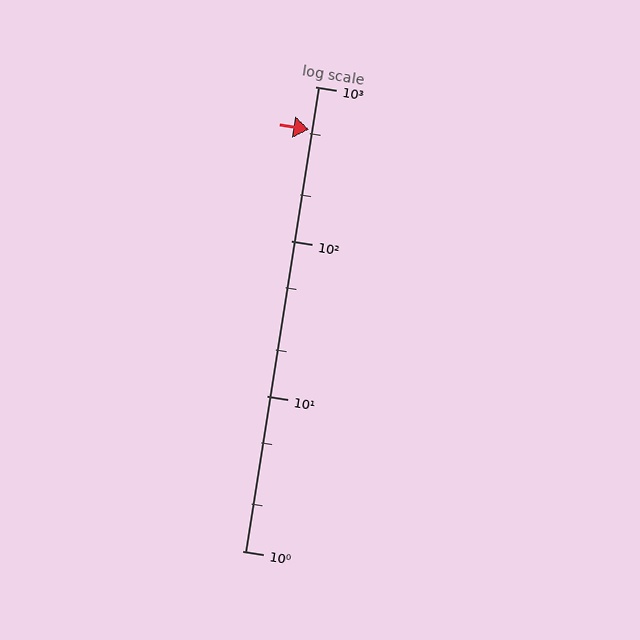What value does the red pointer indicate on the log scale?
The pointer indicates approximately 530.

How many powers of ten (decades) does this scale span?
The scale spans 3 decades, from 1 to 1000.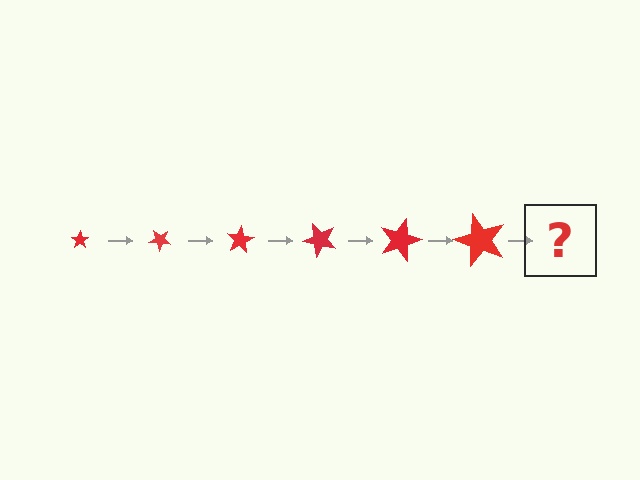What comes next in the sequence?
The next element should be a star, larger than the previous one and rotated 240 degrees from the start.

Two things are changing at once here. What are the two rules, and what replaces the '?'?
The two rules are that the star grows larger each step and it rotates 40 degrees each step. The '?' should be a star, larger than the previous one and rotated 240 degrees from the start.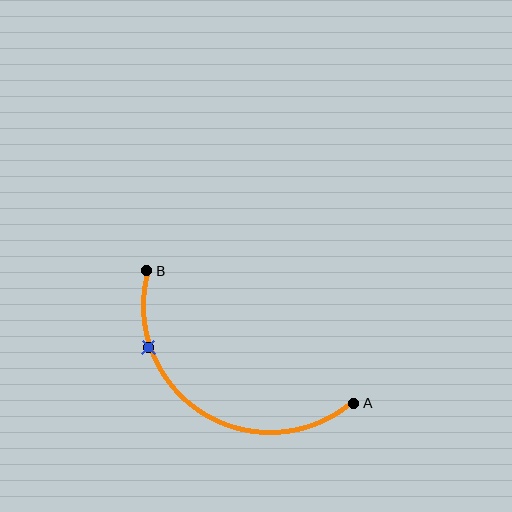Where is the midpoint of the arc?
The arc midpoint is the point on the curve farthest from the straight line joining A and B. It sits below that line.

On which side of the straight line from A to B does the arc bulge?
The arc bulges below the straight line connecting A and B.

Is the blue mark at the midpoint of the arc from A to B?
No. The blue mark lies on the arc but is closer to endpoint B. The arc midpoint would be at the point on the curve equidistant along the arc from both A and B.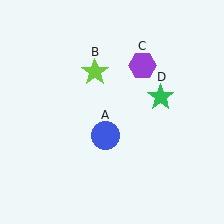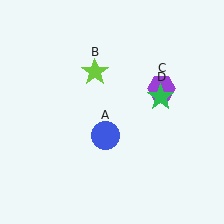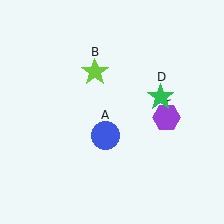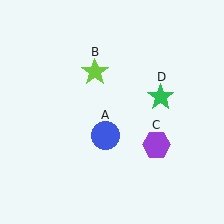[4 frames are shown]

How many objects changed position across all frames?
1 object changed position: purple hexagon (object C).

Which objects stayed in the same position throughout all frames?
Blue circle (object A) and lime star (object B) and green star (object D) remained stationary.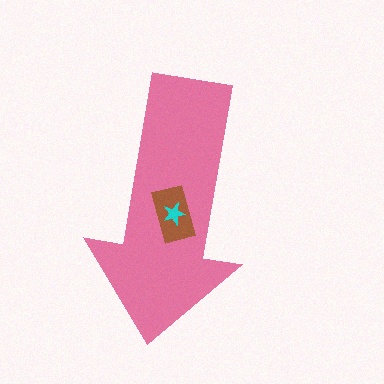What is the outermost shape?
The pink arrow.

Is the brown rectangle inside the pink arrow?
Yes.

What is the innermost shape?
The cyan star.